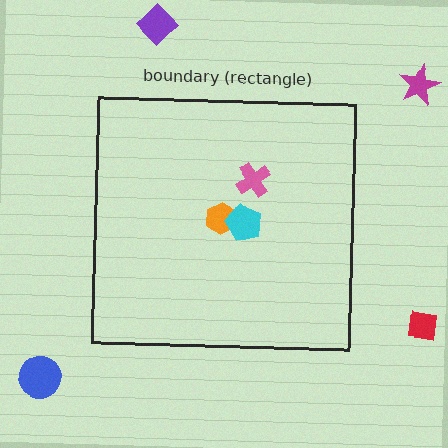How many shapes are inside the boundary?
3 inside, 4 outside.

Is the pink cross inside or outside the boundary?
Inside.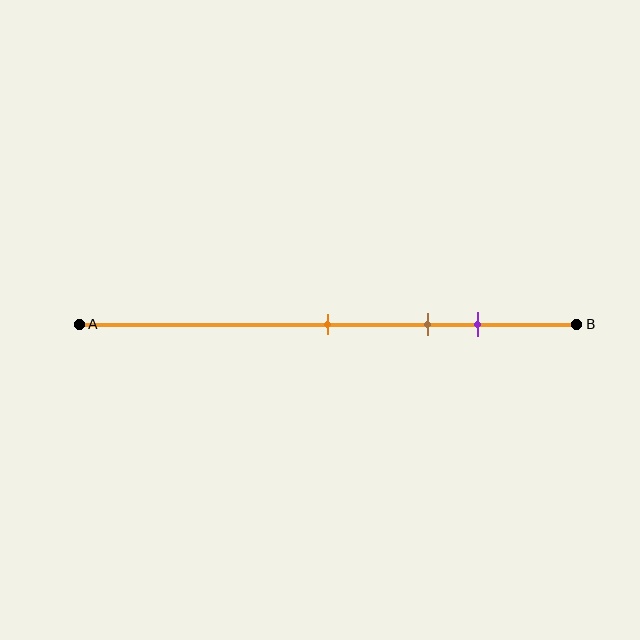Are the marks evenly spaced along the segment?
Yes, the marks are approximately evenly spaced.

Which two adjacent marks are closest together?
The brown and purple marks are the closest adjacent pair.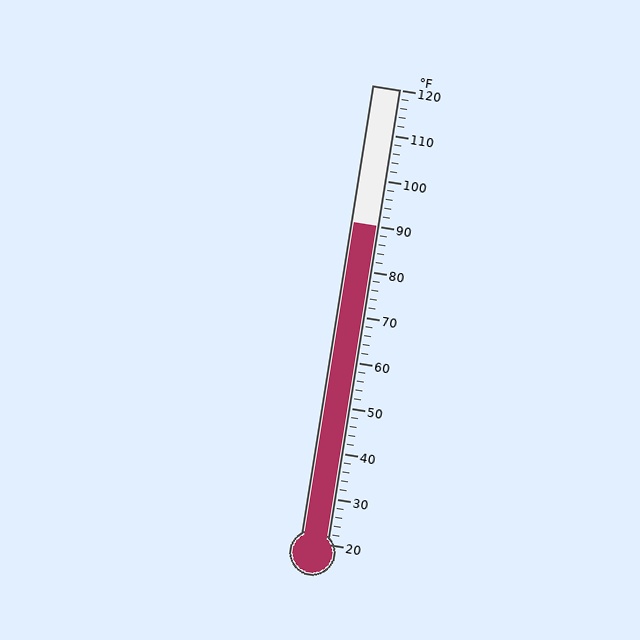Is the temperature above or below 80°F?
The temperature is above 80°F.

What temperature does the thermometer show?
The thermometer shows approximately 90°F.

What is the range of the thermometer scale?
The thermometer scale ranges from 20°F to 120°F.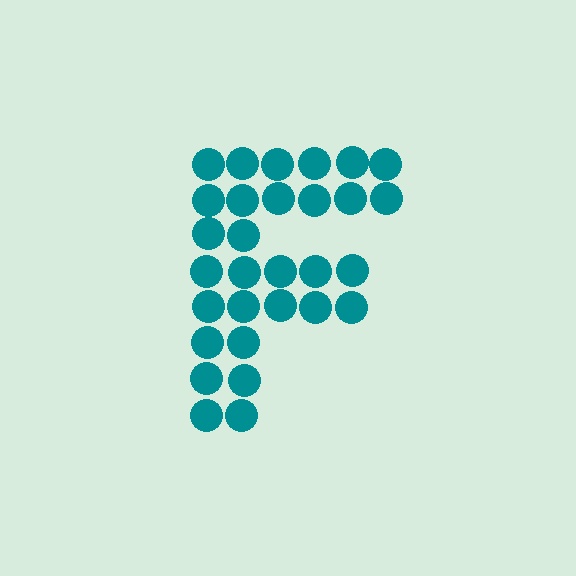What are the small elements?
The small elements are circles.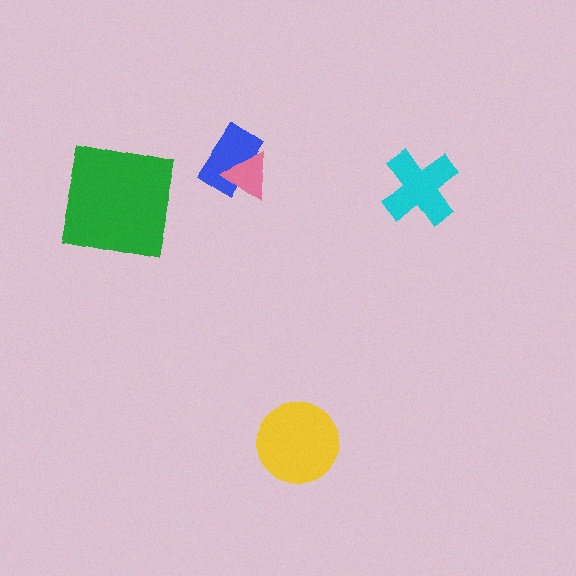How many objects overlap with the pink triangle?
1 object overlaps with the pink triangle.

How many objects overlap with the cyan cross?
0 objects overlap with the cyan cross.